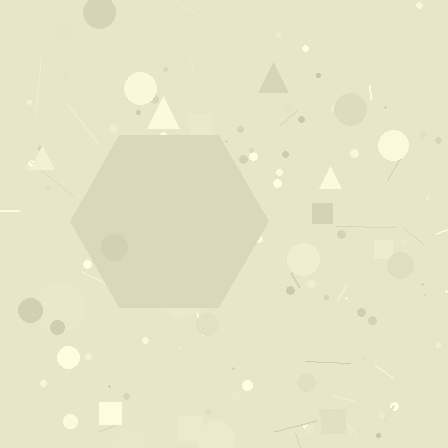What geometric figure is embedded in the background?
A hexagon is embedded in the background.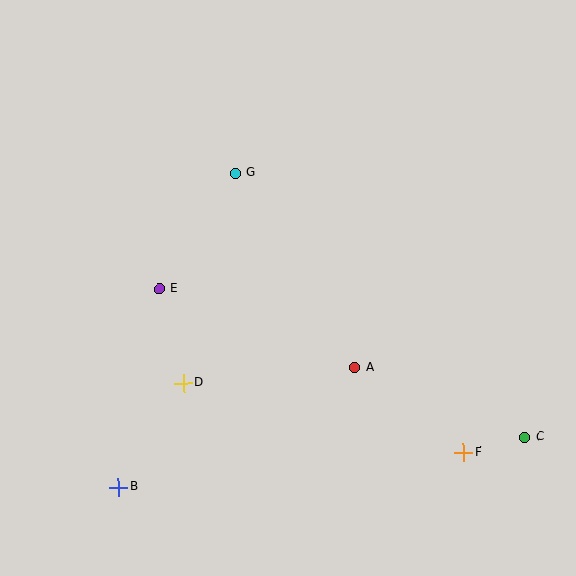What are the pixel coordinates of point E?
Point E is at (159, 289).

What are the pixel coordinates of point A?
Point A is at (354, 368).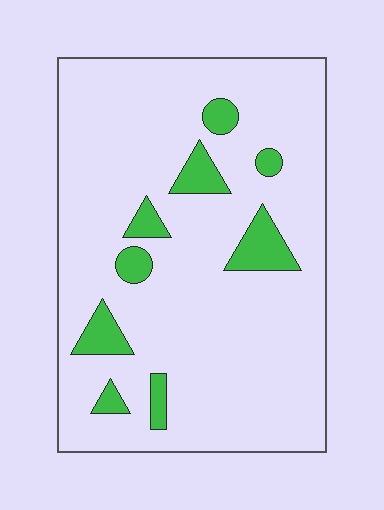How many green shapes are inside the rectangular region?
9.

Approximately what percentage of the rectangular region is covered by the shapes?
Approximately 10%.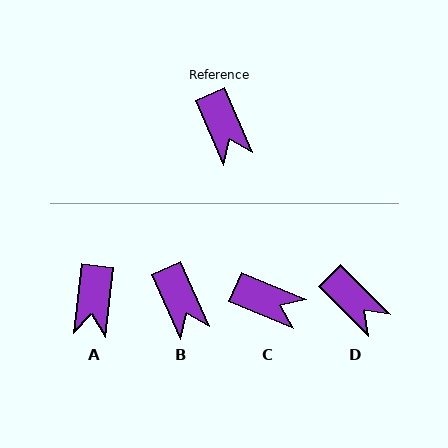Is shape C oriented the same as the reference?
No, it is off by about 44 degrees.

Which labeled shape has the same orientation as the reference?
B.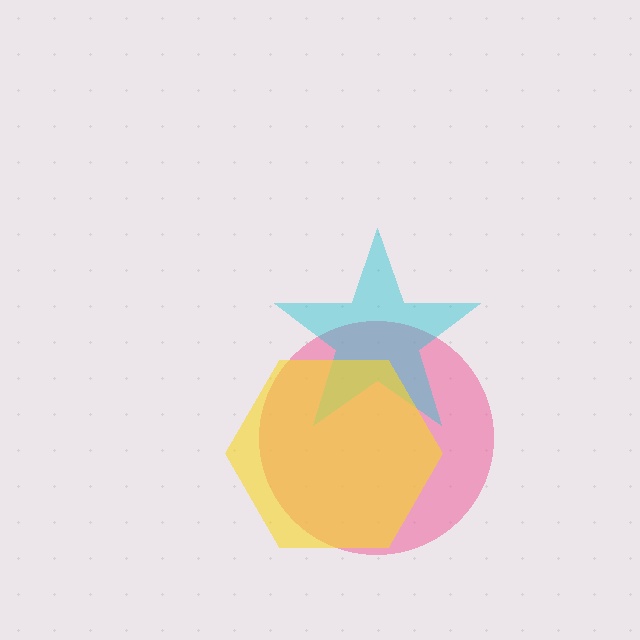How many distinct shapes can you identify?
There are 3 distinct shapes: a pink circle, a cyan star, a yellow hexagon.